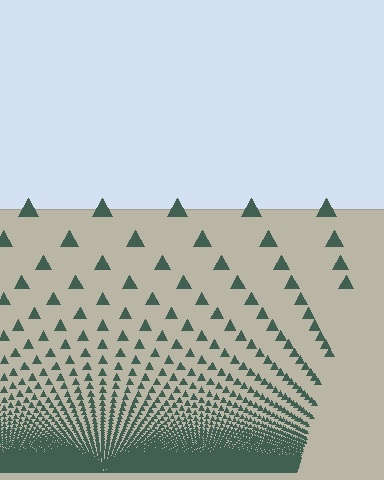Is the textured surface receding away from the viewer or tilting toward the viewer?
The surface appears to tilt toward the viewer. Texture elements get larger and sparser toward the top.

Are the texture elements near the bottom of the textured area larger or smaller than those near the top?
Smaller. The gradient is inverted — elements near the bottom are smaller and denser.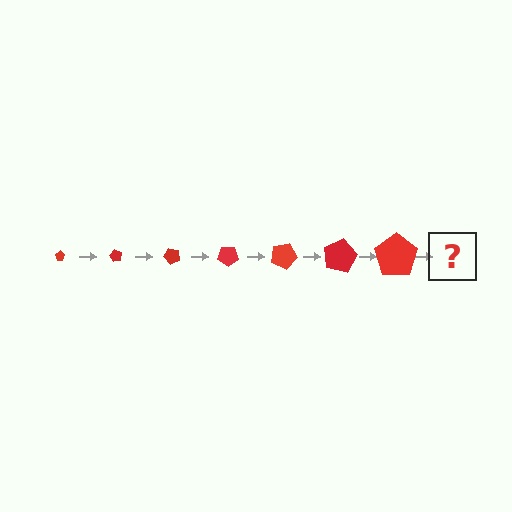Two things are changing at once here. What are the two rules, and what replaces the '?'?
The two rules are that the pentagon grows larger each step and it rotates 60 degrees each step. The '?' should be a pentagon, larger than the previous one and rotated 420 degrees from the start.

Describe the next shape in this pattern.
It should be a pentagon, larger than the previous one and rotated 420 degrees from the start.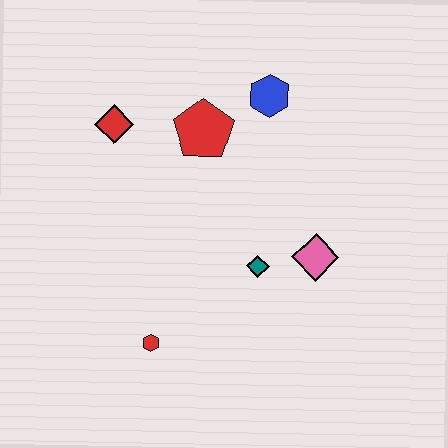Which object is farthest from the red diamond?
The pink diamond is farthest from the red diamond.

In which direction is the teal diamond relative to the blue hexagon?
The teal diamond is below the blue hexagon.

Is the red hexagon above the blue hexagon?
No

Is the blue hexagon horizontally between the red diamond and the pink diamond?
Yes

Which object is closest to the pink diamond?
The teal diamond is closest to the pink diamond.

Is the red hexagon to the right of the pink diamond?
No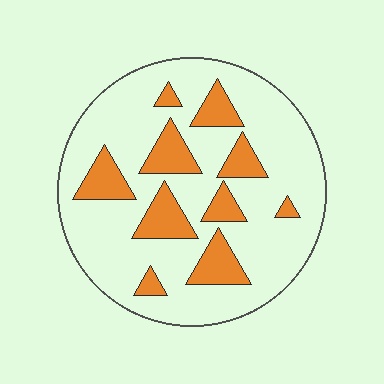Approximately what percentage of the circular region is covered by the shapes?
Approximately 20%.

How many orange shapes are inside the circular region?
10.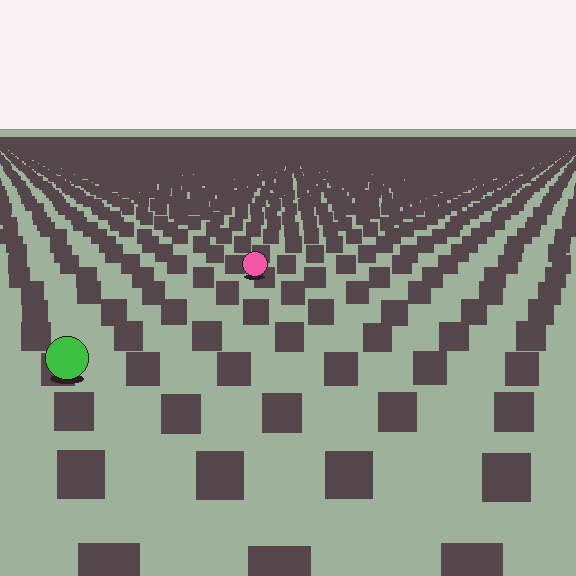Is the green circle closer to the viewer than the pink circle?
Yes. The green circle is closer — you can tell from the texture gradient: the ground texture is coarser near it.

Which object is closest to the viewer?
The green circle is closest. The texture marks near it are larger and more spread out.